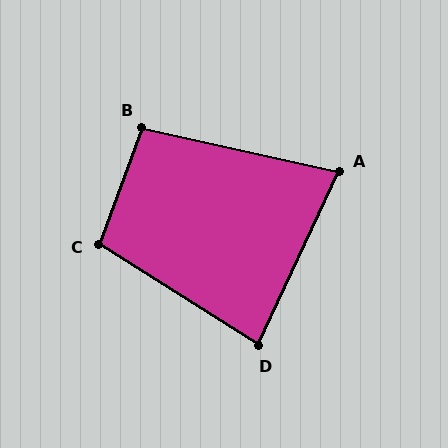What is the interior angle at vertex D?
Approximately 82 degrees (acute).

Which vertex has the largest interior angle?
C, at approximately 102 degrees.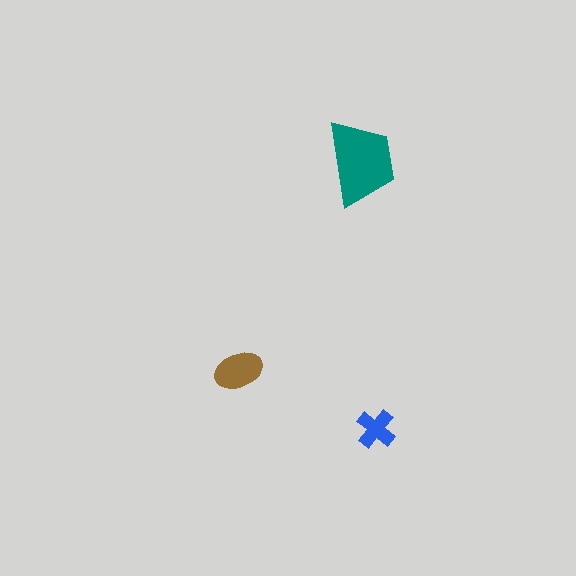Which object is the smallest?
The blue cross.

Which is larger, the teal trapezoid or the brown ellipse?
The teal trapezoid.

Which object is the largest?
The teal trapezoid.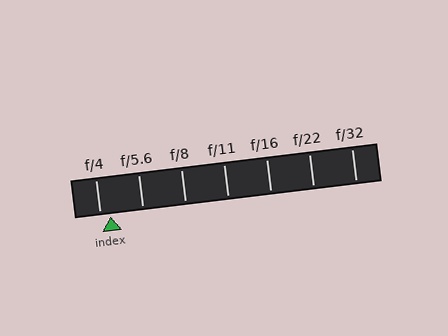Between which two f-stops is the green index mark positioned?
The index mark is between f/4 and f/5.6.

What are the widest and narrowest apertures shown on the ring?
The widest aperture shown is f/4 and the narrowest is f/32.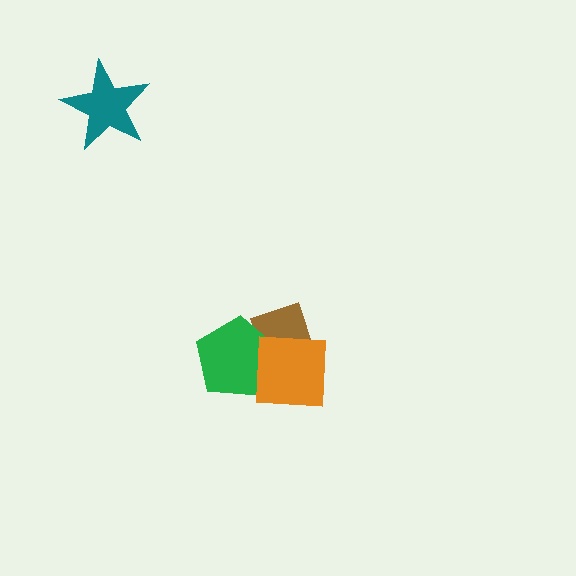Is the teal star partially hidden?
No, no other shape covers it.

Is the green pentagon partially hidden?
Yes, it is partially covered by another shape.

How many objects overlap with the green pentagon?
2 objects overlap with the green pentagon.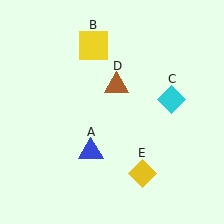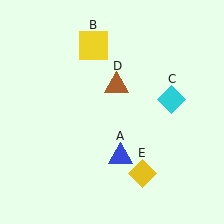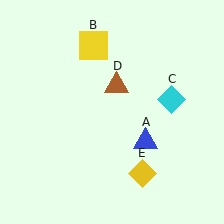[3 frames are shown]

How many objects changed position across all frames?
1 object changed position: blue triangle (object A).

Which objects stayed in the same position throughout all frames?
Yellow square (object B) and cyan diamond (object C) and brown triangle (object D) and yellow diamond (object E) remained stationary.